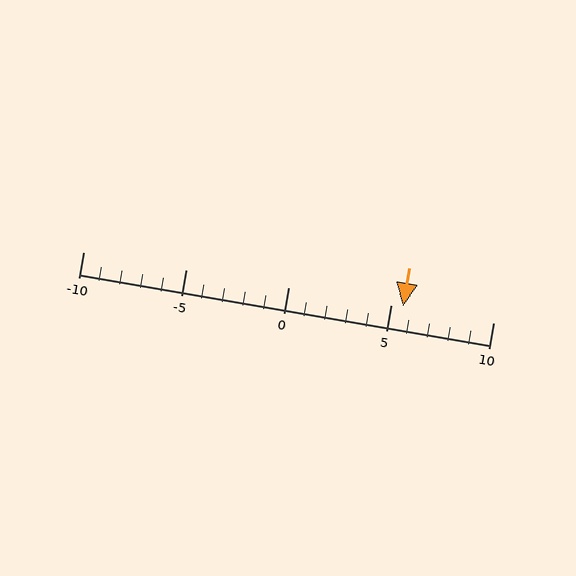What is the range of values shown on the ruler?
The ruler shows values from -10 to 10.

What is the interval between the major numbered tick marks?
The major tick marks are spaced 5 units apart.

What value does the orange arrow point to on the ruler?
The orange arrow points to approximately 6.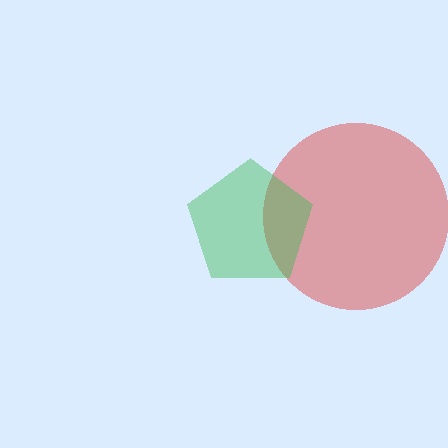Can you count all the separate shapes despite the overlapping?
Yes, there are 2 separate shapes.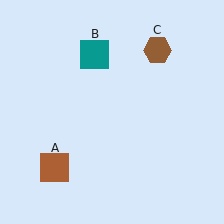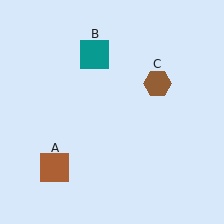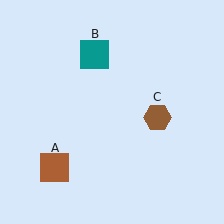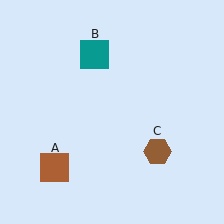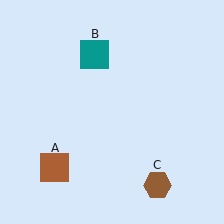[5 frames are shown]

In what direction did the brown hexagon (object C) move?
The brown hexagon (object C) moved down.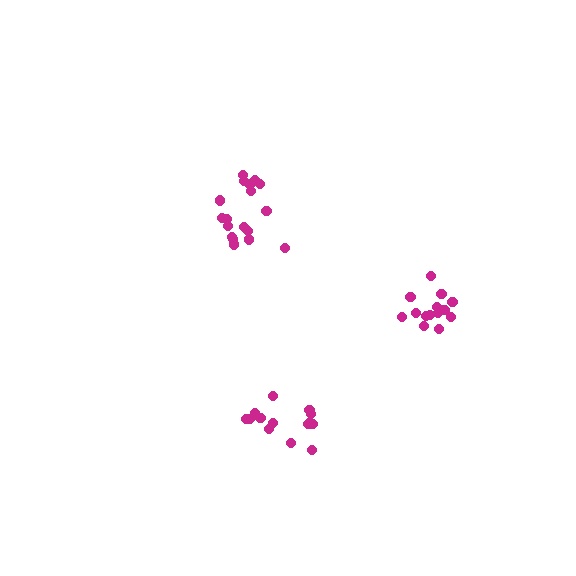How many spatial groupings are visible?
There are 3 spatial groupings.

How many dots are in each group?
Group 1: 18 dots, Group 2: 14 dots, Group 3: 14 dots (46 total).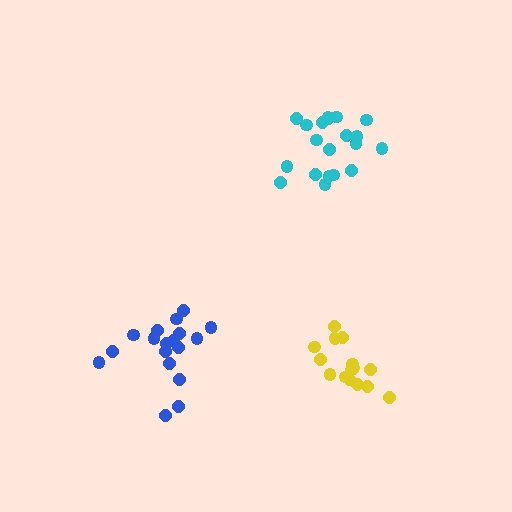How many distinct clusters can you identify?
There are 3 distinct clusters.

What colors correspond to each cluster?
The clusters are colored: yellow, cyan, blue.